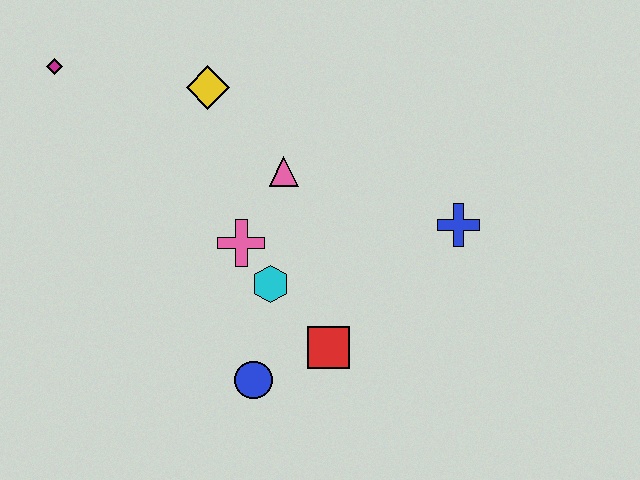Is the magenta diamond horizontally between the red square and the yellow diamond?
No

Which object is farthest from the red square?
The magenta diamond is farthest from the red square.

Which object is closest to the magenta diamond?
The yellow diamond is closest to the magenta diamond.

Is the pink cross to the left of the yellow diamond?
No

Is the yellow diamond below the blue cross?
No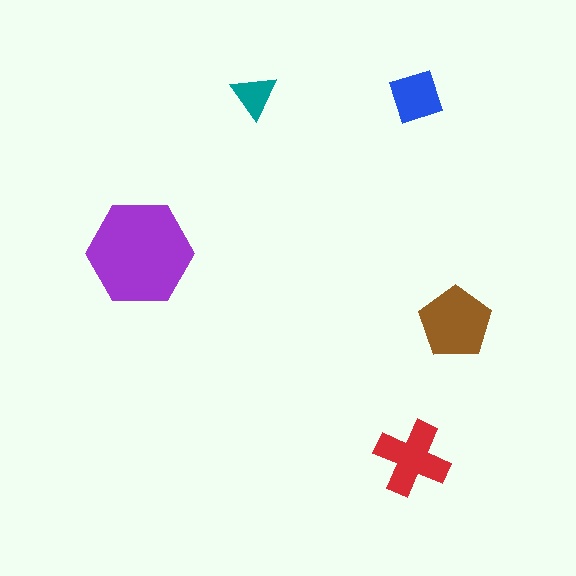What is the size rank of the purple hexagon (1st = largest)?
1st.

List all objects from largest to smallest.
The purple hexagon, the brown pentagon, the red cross, the blue diamond, the teal triangle.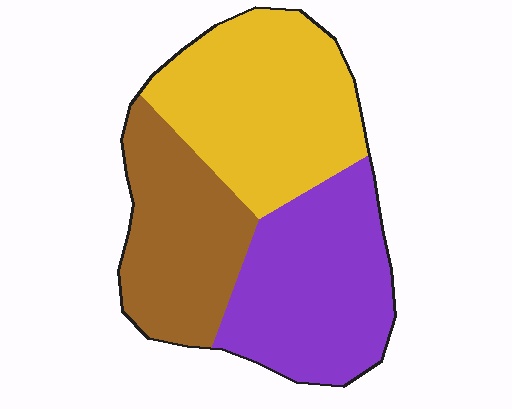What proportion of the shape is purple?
Purple covers about 35% of the shape.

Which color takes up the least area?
Brown, at roughly 30%.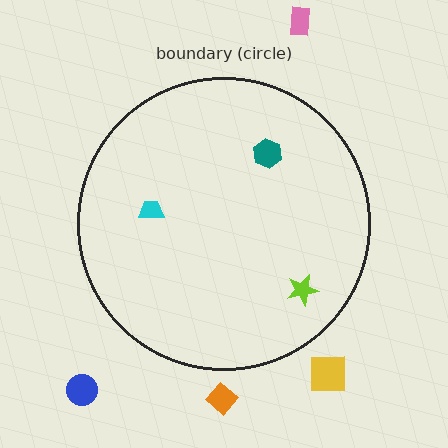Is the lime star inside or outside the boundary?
Inside.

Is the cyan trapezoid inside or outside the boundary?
Inside.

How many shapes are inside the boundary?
3 inside, 4 outside.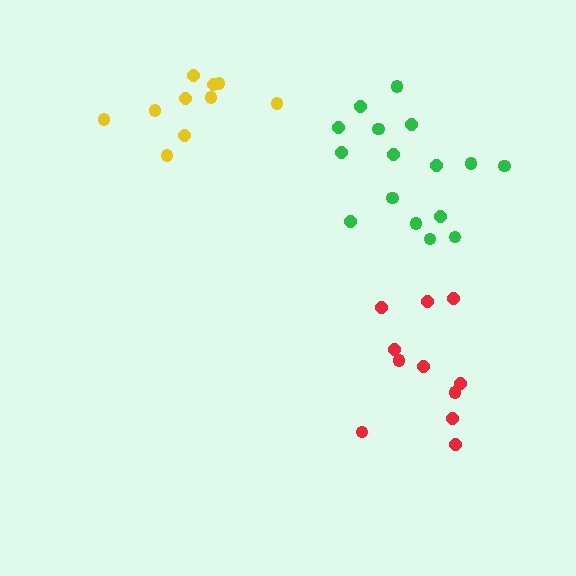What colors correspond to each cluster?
The clusters are colored: green, red, yellow.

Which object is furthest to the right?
The green cluster is rightmost.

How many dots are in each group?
Group 1: 16 dots, Group 2: 11 dots, Group 3: 10 dots (37 total).